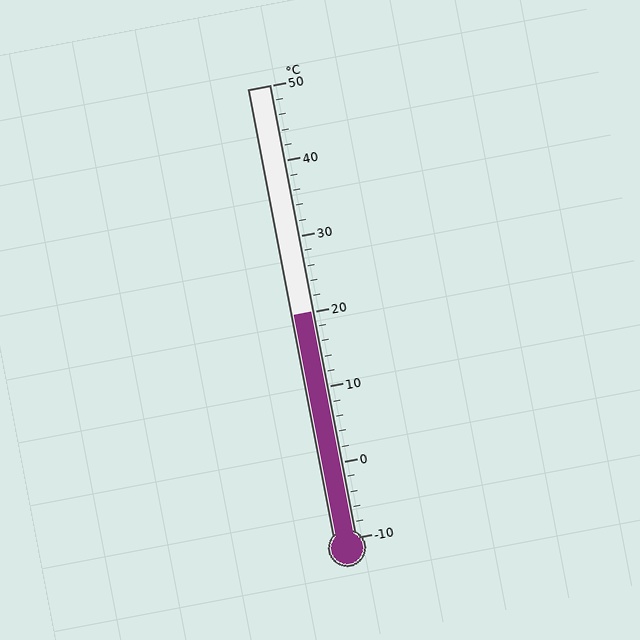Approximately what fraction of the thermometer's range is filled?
The thermometer is filled to approximately 50% of its range.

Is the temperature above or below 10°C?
The temperature is above 10°C.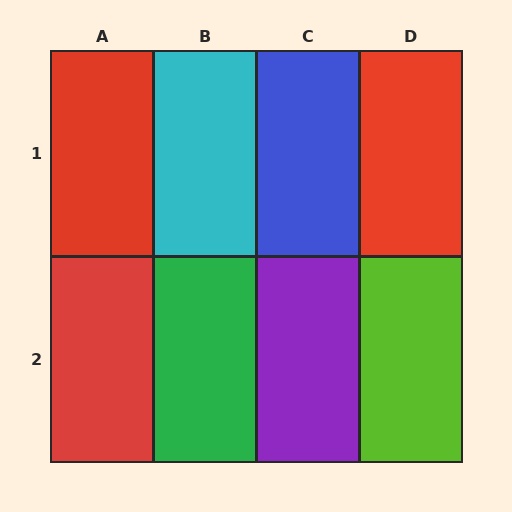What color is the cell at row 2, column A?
Red.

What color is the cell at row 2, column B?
Green.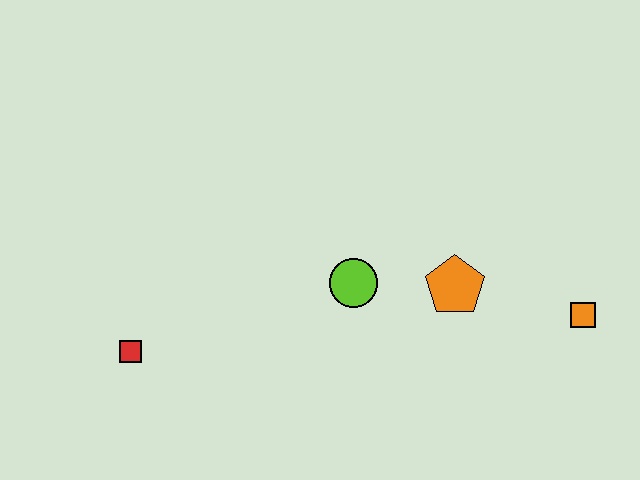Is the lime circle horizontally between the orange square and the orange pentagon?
No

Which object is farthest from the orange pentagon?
The red square is farthest from the orange pentagon.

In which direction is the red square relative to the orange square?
The red square is to the left of the orange square.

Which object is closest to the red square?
The lime circle is closest to the red square.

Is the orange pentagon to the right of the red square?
Yes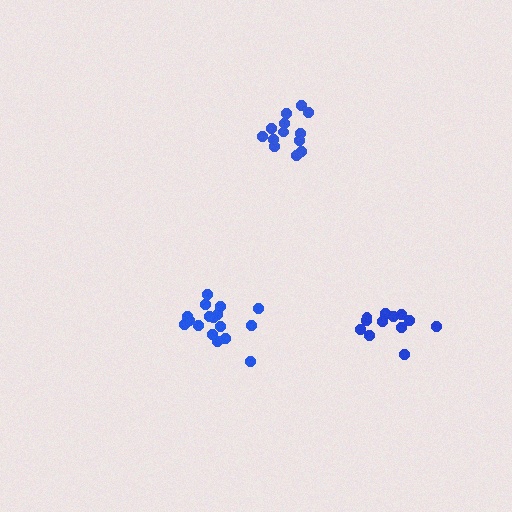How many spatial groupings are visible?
There are 3 spatial groupings.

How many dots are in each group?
Group 1: 13 dots, Group 2: 17 dots, Group 3: 12 dots (42 total).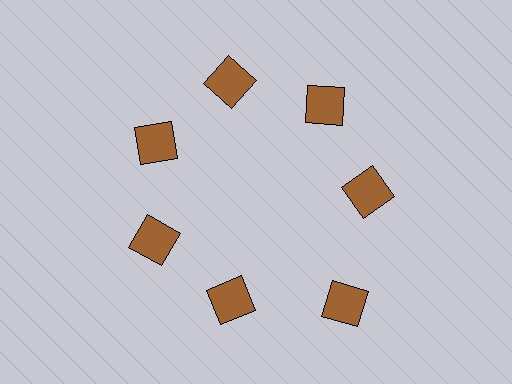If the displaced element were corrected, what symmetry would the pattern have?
It would have 7-fold rotational symmetry — the pattern would map onto itself every 51 degrees.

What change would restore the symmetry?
The symmetry would be restored by moving it inward, back onto the ring so that all 7 squares sit at equal angles and equal distance from the center.